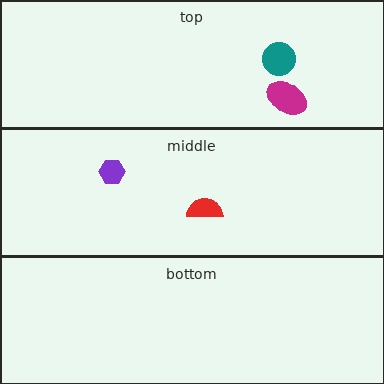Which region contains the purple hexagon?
The middle region.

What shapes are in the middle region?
The red semicircle, the purple hexagon.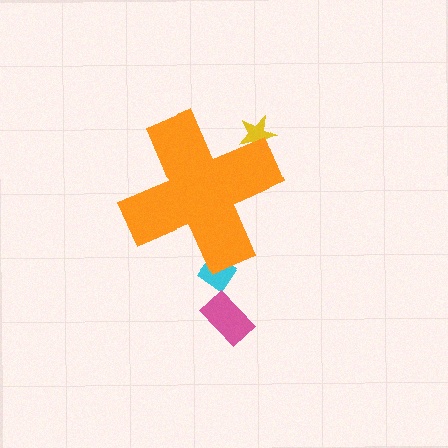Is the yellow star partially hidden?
Yes, the yellow star is partially hidden behind the orange cross.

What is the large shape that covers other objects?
An orange cross.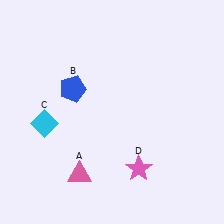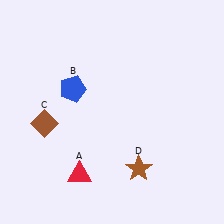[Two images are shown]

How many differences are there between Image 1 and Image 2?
There are 3 differences between the two images.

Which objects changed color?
A changed from pink to red. C changed from cyan to brown. D changed from pink to brown.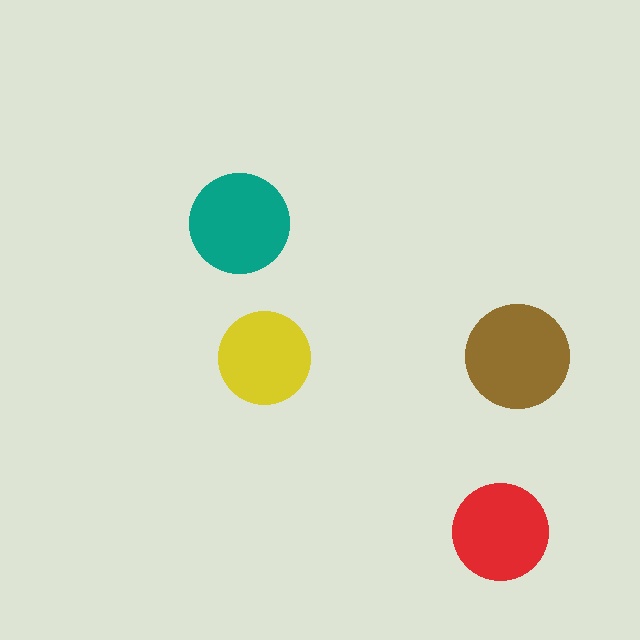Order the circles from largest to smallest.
the brown one, the teal one, the red one, the yellow one.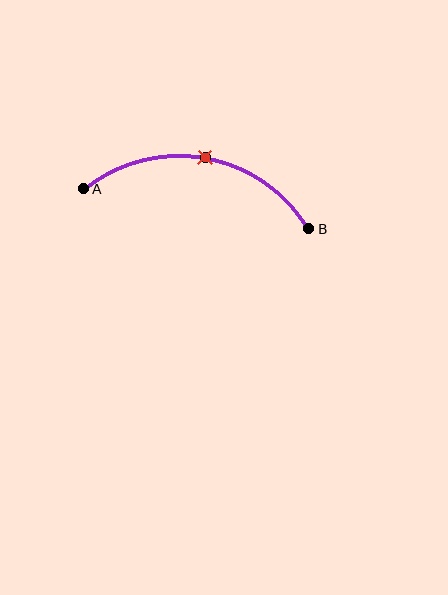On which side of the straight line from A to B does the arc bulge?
The arc bulges above the straight line connecting A and B.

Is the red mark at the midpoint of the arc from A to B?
Yes. The red mark lies on the arc at equal arc-length from both A and B — it is the arc midpoint.